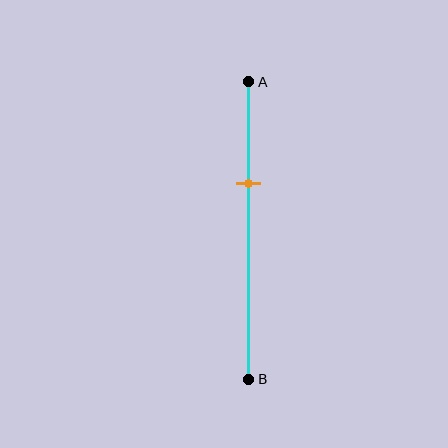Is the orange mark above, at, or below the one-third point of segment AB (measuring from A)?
The orange mark is approximately at the one-third point of segment AB.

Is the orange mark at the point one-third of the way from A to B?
Yes, the mark is approximately at the one-third point.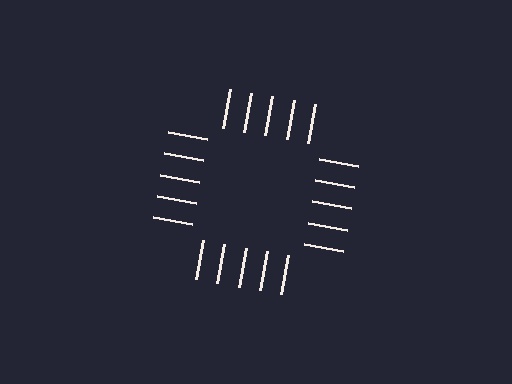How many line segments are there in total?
20 — 5 along each of the 4 edges.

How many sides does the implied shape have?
4 sides — the line-ends trace a square.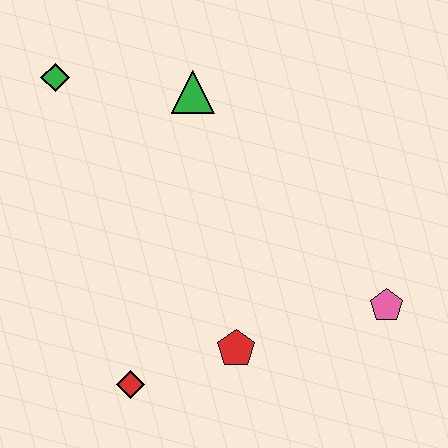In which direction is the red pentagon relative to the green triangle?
The red pentagon is below the green triangle.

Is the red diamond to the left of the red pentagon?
Yes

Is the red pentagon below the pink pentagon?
Yes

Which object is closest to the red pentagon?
The red diamond is closest to the red pentagon.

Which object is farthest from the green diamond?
The pink pentagon is farthest from the green diamond.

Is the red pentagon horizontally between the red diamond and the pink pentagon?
Yes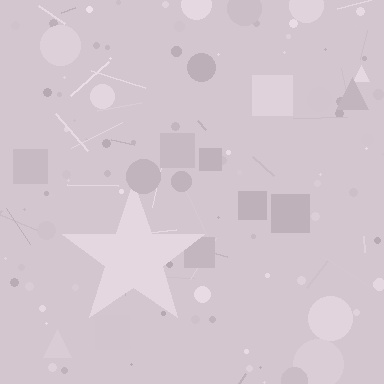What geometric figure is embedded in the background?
A star is embedded in the background.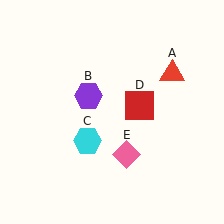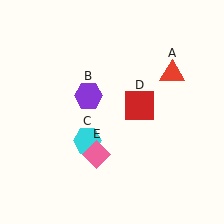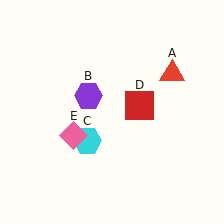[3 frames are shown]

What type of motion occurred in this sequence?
The pink diamond (object E) rotated clockwise around the center of the scene.